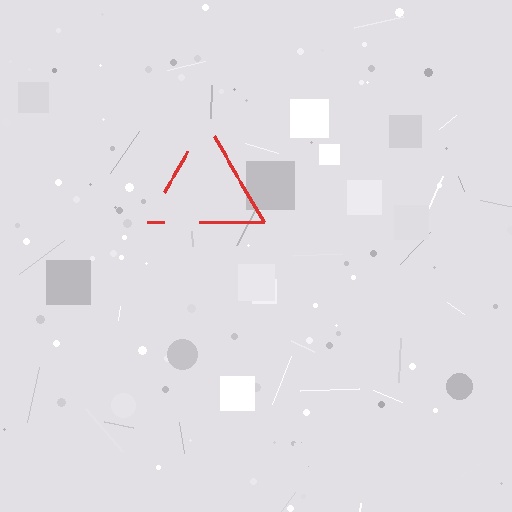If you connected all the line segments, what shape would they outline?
They would outline a triangle.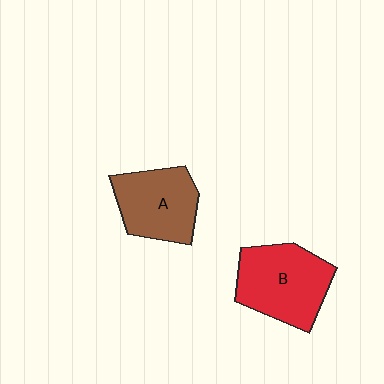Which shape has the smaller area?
Shape A (brown).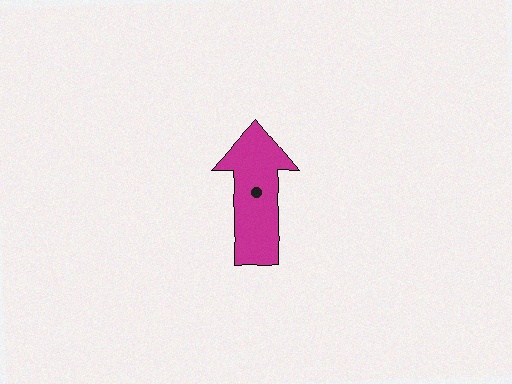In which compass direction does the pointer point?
North.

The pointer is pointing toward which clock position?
Roughly 12 o'clock.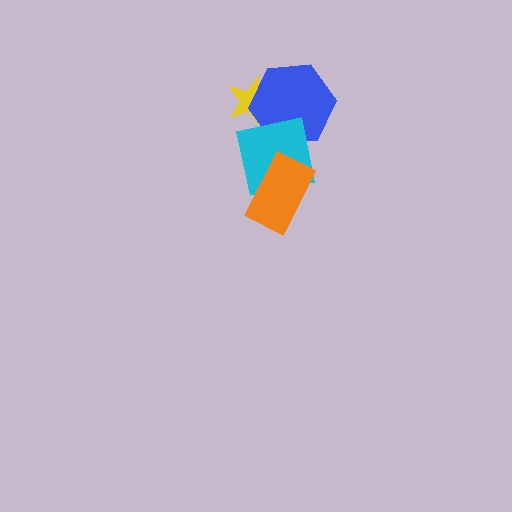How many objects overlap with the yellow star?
1 object overlaps with the yellow star.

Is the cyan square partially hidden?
Yes, it is partially covered by another shape.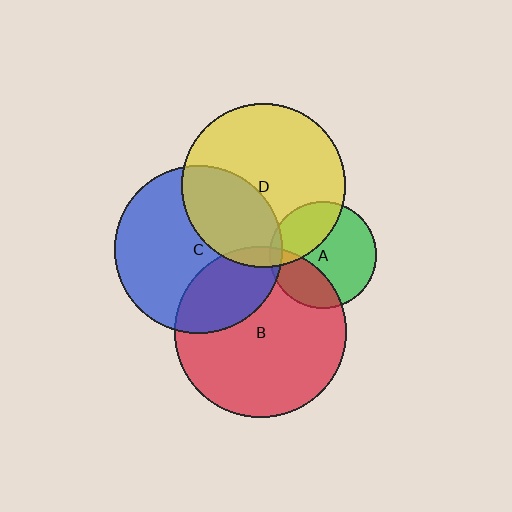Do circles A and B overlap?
Yes.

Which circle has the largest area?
Circle B (red).